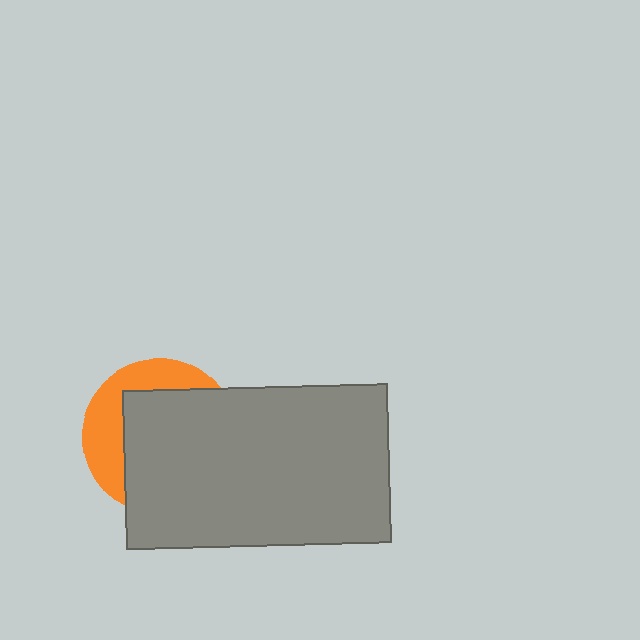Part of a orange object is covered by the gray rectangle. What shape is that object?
It is a circle.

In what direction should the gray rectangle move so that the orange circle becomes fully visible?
The gray rectangle should move toward the lower-right. That is the shortest direction to clear the overlap and leave the orange circle fully visible.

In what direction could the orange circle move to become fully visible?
The orange circle could move toward the upper-left. That would shift it out from behind the gray rectangle entirely.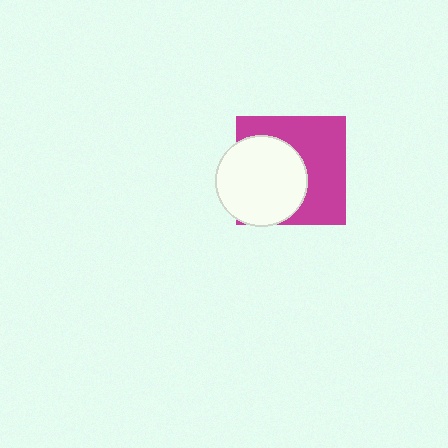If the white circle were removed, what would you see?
You would see the complete magenta square.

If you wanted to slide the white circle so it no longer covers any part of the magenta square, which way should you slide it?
Slide it left — that is the most direct way to separate the two shapes.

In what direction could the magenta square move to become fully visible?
The magenta square could move right. That would shift it out from behind the white circle entirely.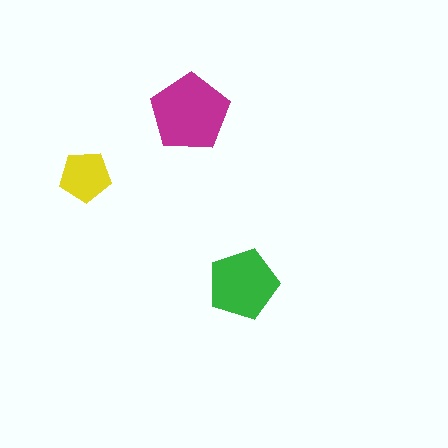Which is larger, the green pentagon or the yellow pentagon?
The green one.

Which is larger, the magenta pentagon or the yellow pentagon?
The magenta one.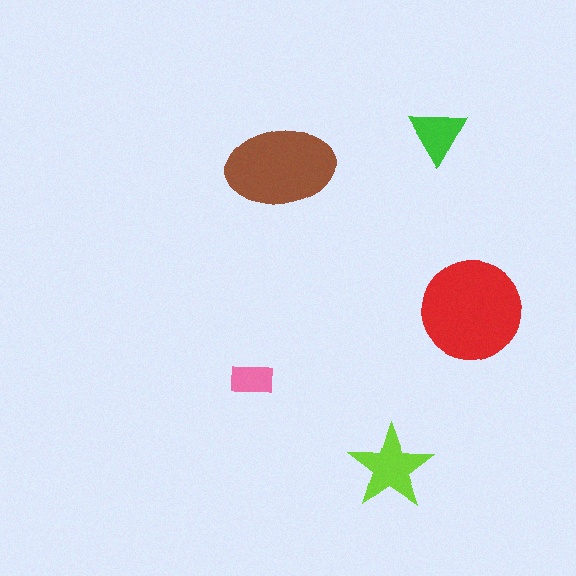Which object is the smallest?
The pink rectangle.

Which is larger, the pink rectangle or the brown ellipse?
The brown ellipse.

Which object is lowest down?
The lime star is bottommost.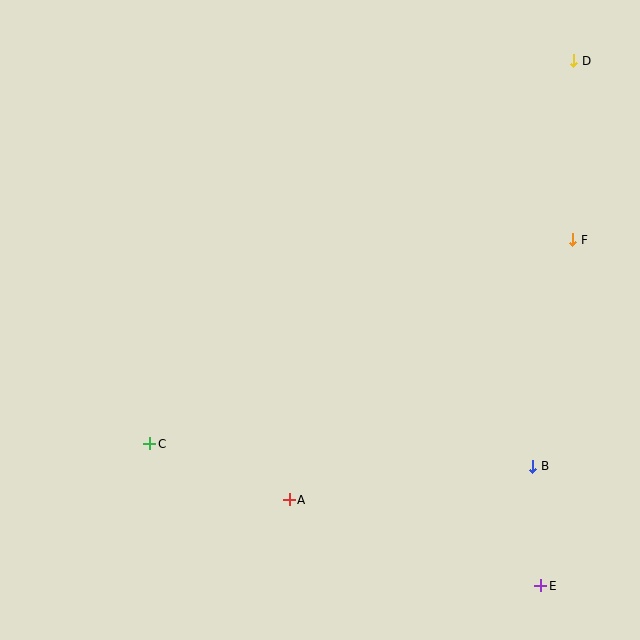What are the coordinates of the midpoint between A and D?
The midpoint between A and D is at (432, 280).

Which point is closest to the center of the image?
Point A at (289, 500) is closest to the center.